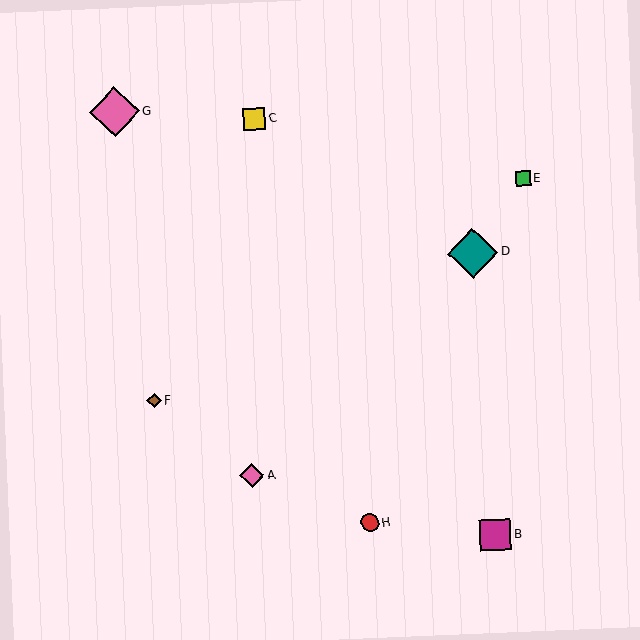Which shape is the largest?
The teal diamond (labeled D) is the largest.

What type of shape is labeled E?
Shape E is a green square.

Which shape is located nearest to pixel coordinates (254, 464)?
The pink diamond (labeled A) at (252, 476) is nearest to that location.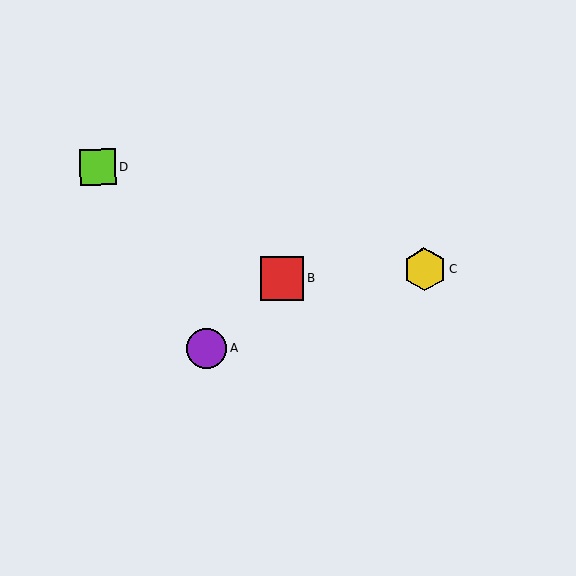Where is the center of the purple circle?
The center of the purple circle is at (207, 348).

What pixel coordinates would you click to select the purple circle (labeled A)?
Click at (207, 348) to select the purple circle A.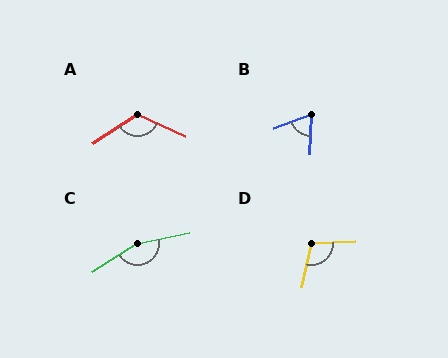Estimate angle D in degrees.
Approximately 105 degrees.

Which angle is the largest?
C, at approximately 159 degrees.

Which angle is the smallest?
B, at approximately 68 degrees.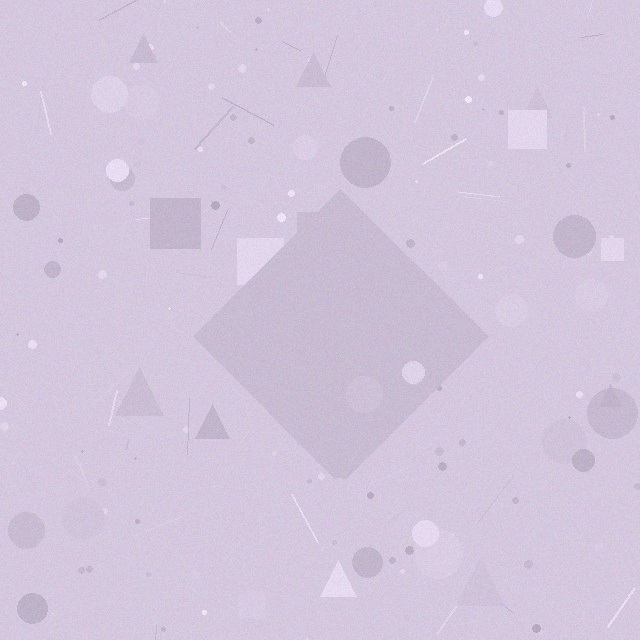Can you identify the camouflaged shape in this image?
The camouflaged shape is a diamond.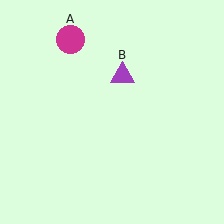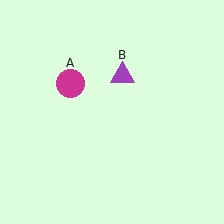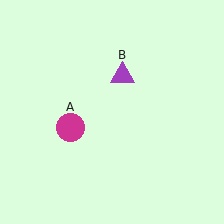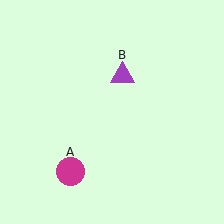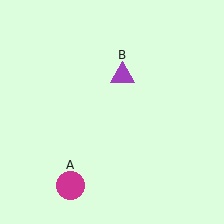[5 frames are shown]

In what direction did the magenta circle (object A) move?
The magenta circle (object A) moved down.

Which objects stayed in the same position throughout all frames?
Purple triangle (object B) remained stationary.